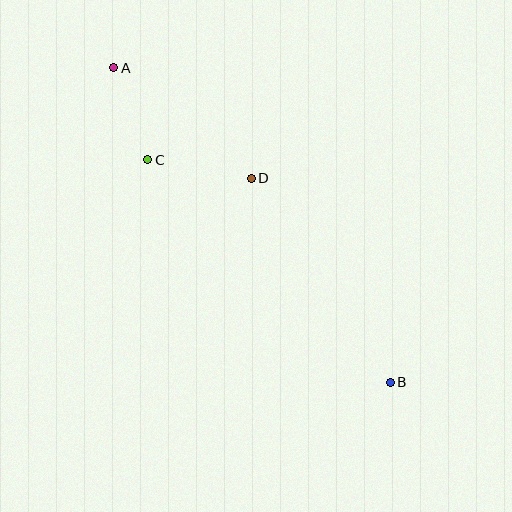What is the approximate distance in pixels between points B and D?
The distance between B and D is approximately 247 pixels.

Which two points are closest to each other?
Points A and C are closest to each other.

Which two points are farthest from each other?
Points A and B are farthest from each other.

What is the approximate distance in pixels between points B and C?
The distance between B and C is approximately 329 pixels.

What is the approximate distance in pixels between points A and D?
The distance between A and D is approximately 176 pixels.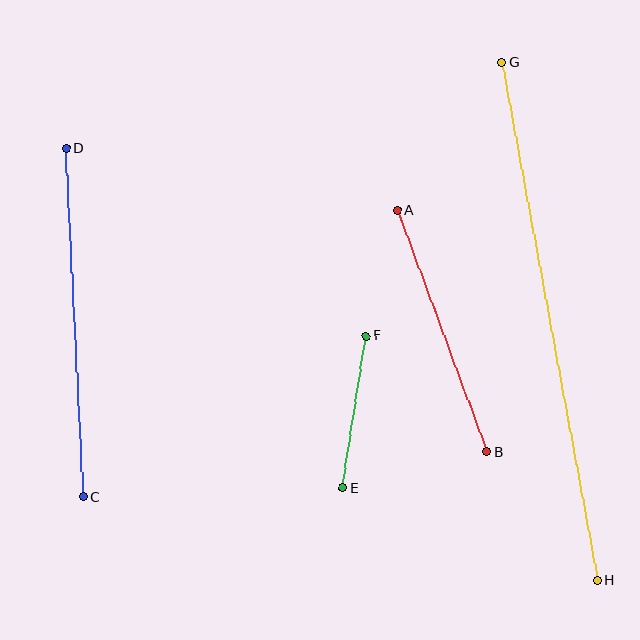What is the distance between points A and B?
The distance is approximately 258 pixels.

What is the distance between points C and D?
The distance is approximately 349 pixels.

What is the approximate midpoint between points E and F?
The midpoint is at approximately (354, 412) pixels.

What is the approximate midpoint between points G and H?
The midpoint is at approximately (550, 321) pixels.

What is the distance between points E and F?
The distance is approximately 154 pixels.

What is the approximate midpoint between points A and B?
The midpoint is at approximately (442, 331) pixels.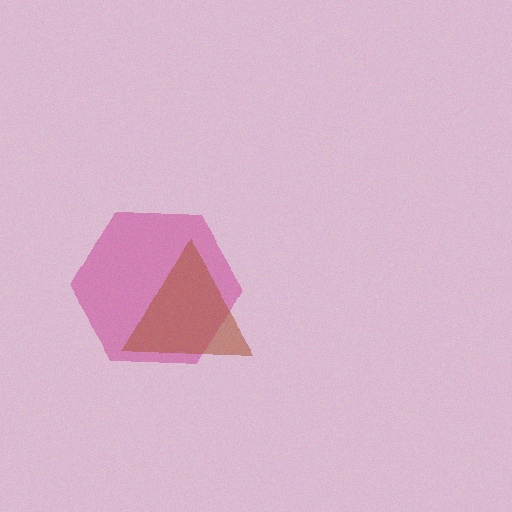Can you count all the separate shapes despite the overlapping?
Yes, there are 2 separate shapes.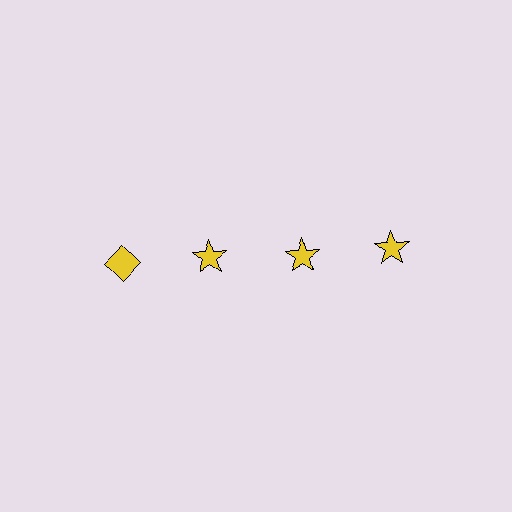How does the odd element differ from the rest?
It has a different shape: diamond instead of star.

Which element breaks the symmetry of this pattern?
The yellow diamond in the top row, leftmost column breaks the symmetry. All other shapes are yellow stars.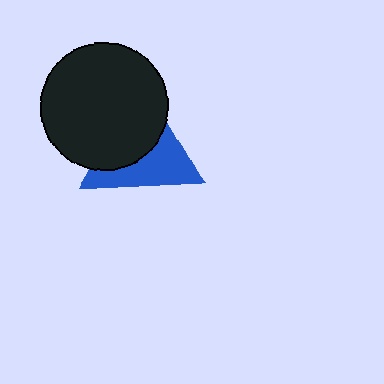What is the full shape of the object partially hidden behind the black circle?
The partially hidden object is a blue triangle.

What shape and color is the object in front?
The object in front is a black circle.